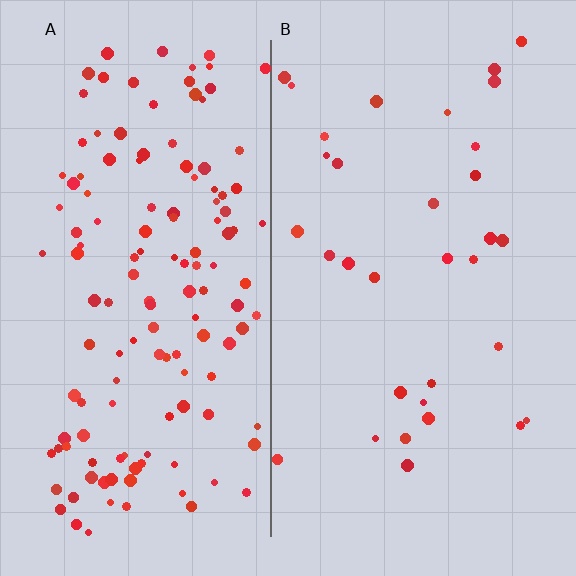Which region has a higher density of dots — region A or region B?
A (the left).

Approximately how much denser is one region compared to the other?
Approximately 4.2× — region A over region B.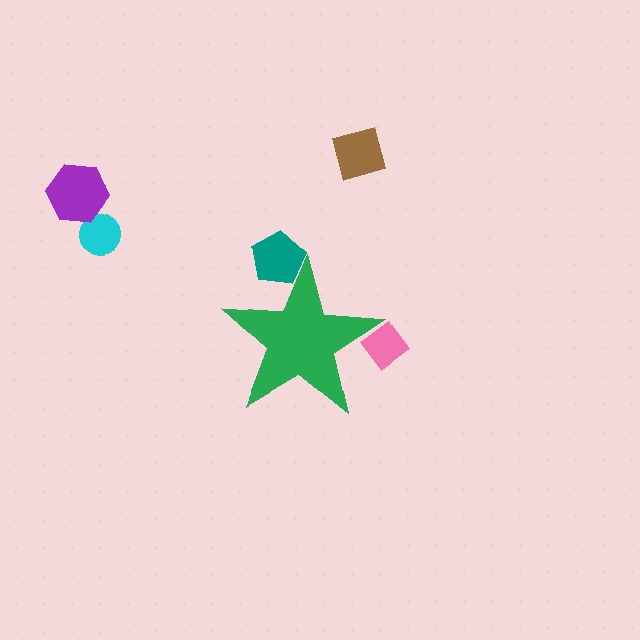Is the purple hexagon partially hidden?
No, the purple hexagon is fully visible.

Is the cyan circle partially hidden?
No, the cyan circle is fully visible.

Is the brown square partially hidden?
No, the brown square is fully visible.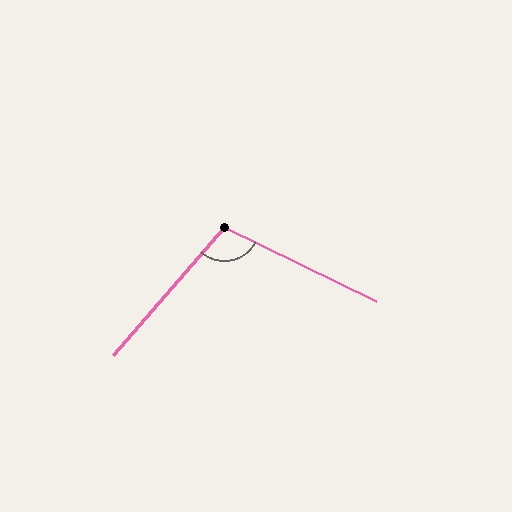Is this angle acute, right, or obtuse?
It is obtuse.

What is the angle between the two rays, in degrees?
Approximately 105 degrees.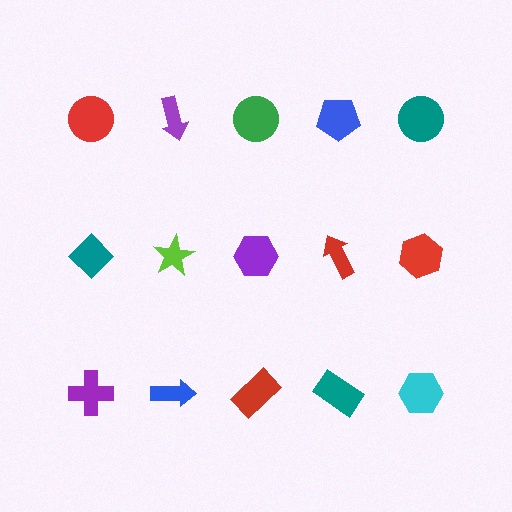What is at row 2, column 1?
A teal diamond.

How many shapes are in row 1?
5 shapes.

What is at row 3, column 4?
A teal rectangle.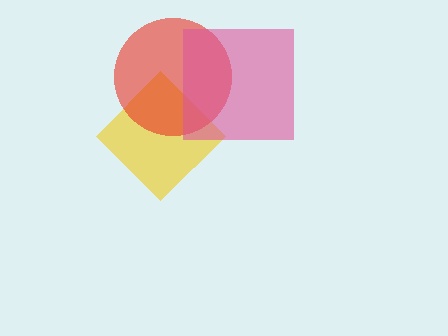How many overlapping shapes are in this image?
There are 3 overlapping shapes in the image.